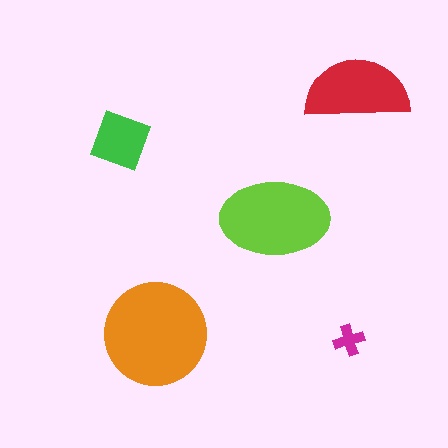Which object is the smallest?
The magenta cross.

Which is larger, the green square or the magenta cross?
The green square.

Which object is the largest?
The orange circle.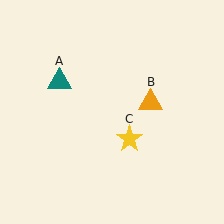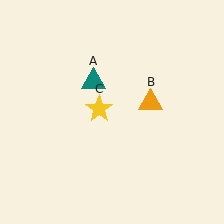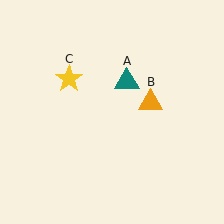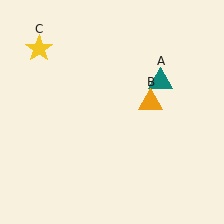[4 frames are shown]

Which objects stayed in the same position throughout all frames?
Orange triangle (object B) remained stationary.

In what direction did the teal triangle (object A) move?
The teal triangle (object A) moved right.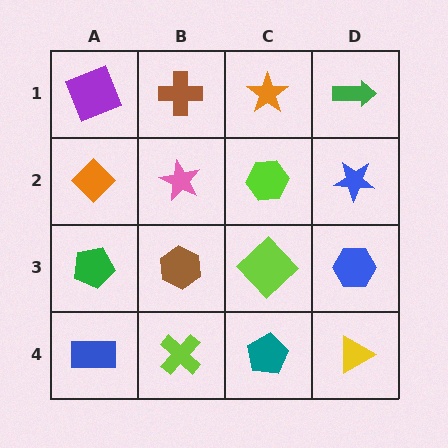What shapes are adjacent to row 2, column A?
A purple square (row 1, column A), a green pentagon (row 3, column A), a pink star (row 2, column B).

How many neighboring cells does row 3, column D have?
3.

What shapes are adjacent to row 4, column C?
A lime diamond (row 3, column C), a lime cross (row 4, column B), a yellow triangle (row 4, column D).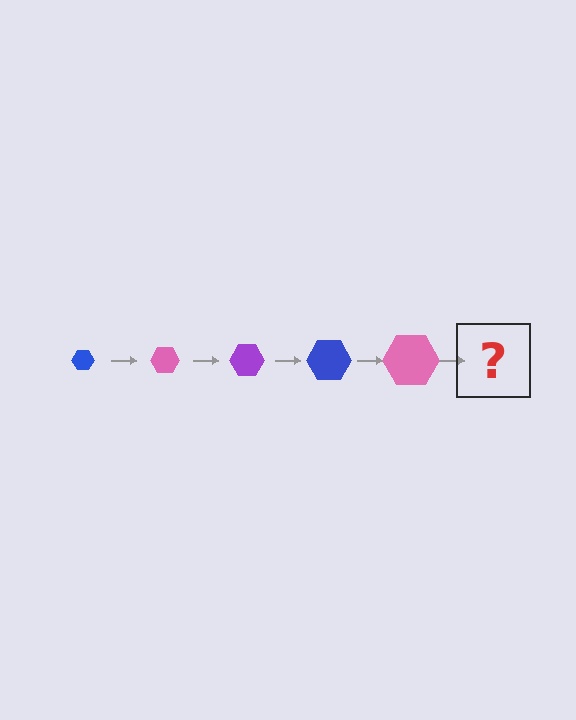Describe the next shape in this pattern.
It should be a purple hexagon, larger than the previous one.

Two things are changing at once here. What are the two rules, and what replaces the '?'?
The two rules are that the hexagon grows larger each step and the color cycles through blue, pink, and purple. The '?' should be a purple hexagon, larger than the previous one.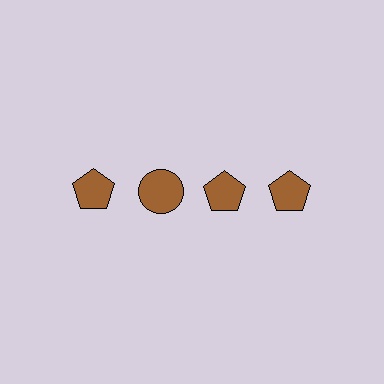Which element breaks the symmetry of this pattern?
The brown circle in the top row, second from left column breaks the symmetry. All other shapes are brown pentagons.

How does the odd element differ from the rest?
It has a different shape: circle instead of pentagon.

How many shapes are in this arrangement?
There are 4 shapes arranged in a grid pattern.